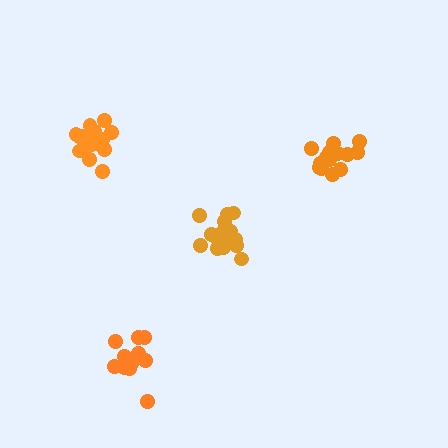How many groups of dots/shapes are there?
There are 4 groups.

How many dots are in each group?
Group 1: 16 dots, Group 2: 11 dots, Group 3: 15 dots, Group 4: 17 dots (59 total).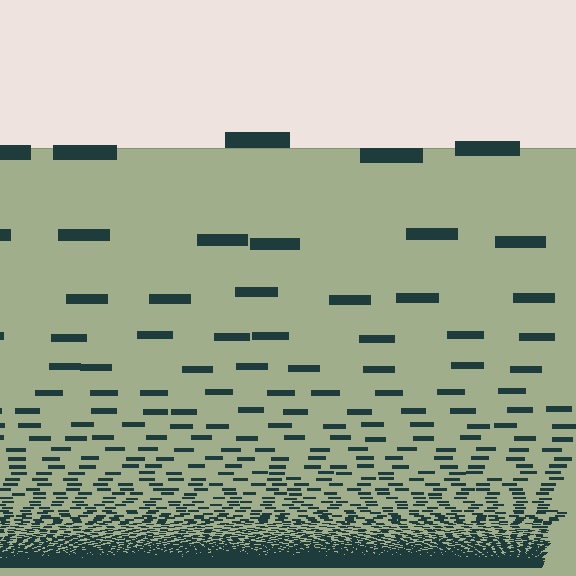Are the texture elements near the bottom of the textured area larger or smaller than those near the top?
Smaller. The gradient is inverted — elements near the bottom are smaller and denser.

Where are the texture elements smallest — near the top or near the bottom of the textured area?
Near the bottom.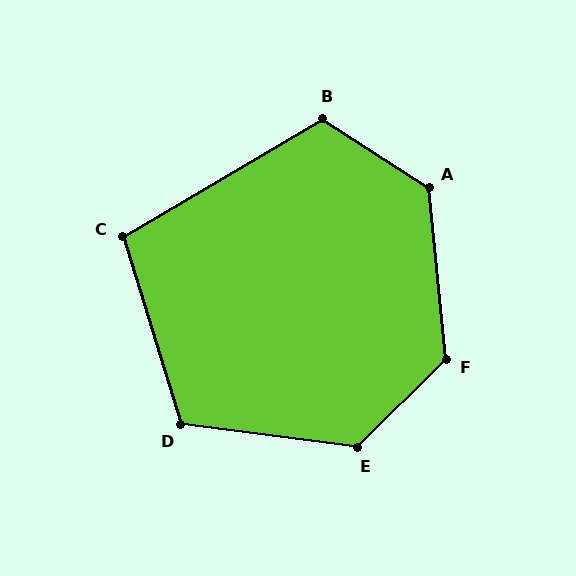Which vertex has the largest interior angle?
F, at approximately 129 degrees.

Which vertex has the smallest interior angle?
C, at approximately 103 degrees.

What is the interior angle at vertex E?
Approximately 128 degrees (obtuse).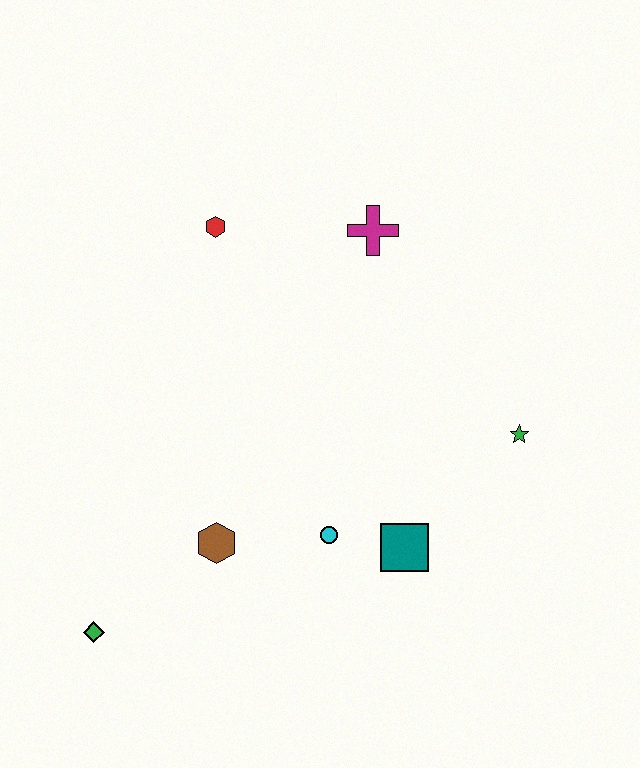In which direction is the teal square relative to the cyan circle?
The teal square is to the right of the cyan circle.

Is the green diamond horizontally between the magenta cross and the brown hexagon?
No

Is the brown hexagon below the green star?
Yes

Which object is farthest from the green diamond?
The magenta cross is farthest from the green diamond.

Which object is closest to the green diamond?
The brown hexagon is closest to the green diamond.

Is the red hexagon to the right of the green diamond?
Yes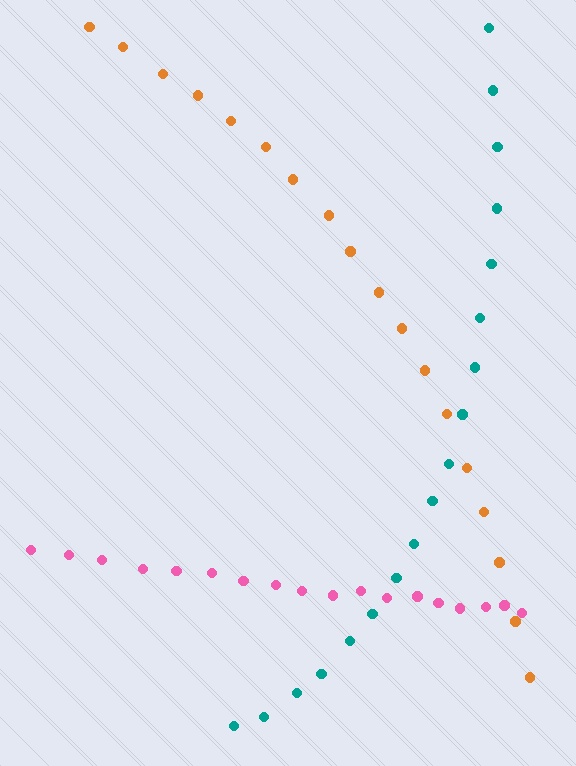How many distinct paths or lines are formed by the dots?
There are 3 distinct paths.